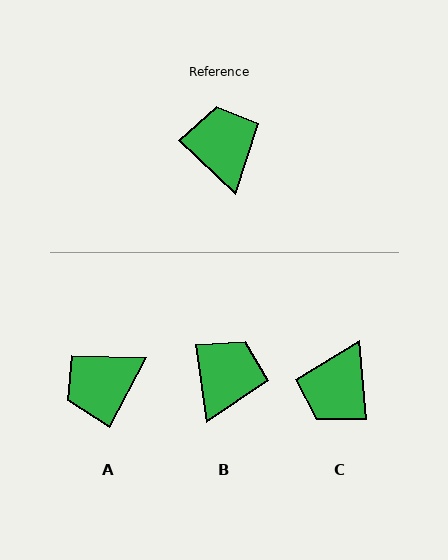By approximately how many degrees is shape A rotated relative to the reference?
Approximately 106 degrees counter-clockwise.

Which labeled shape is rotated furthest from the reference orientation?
C, about 139 degrees away.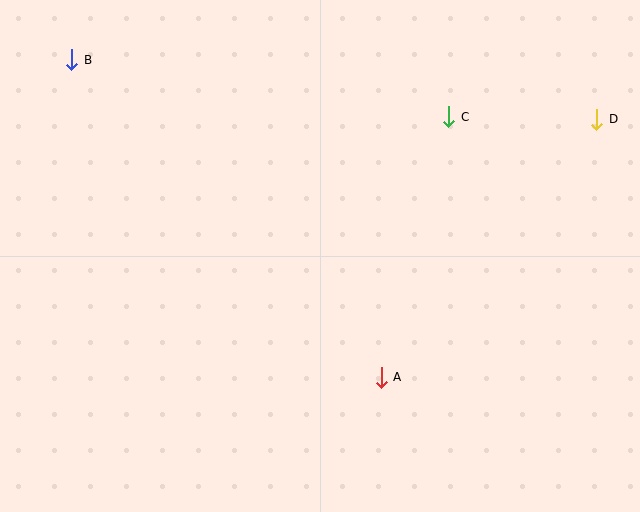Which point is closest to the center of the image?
Point A at (381, 377) is closest to the center.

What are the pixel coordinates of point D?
Point D is at (597, 119).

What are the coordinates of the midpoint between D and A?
The midpoint between D and A is at (489, 248).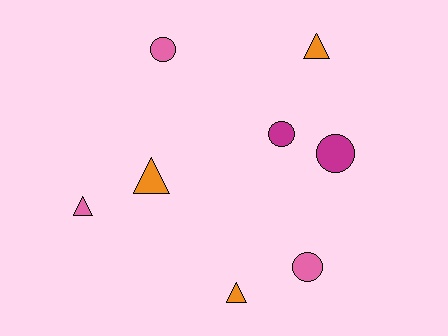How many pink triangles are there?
There is 1 pink triangle.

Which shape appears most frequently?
Triangle, with 4 objects.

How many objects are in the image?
There are 8 objects.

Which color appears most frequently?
Orange, with 3 objects.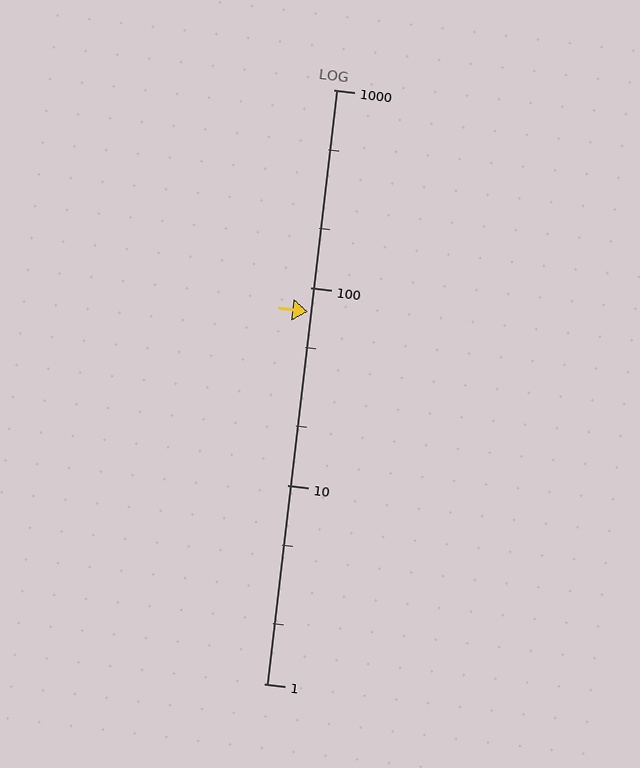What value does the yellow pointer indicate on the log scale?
The pointer indicates approximately 76.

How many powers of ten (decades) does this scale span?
The scale spans 3 decades, from 1 to 1000.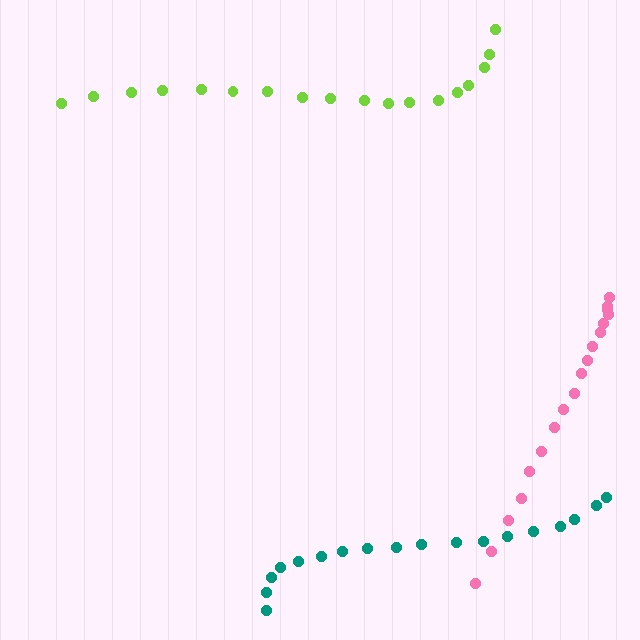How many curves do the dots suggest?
There are 3 distinct paths.